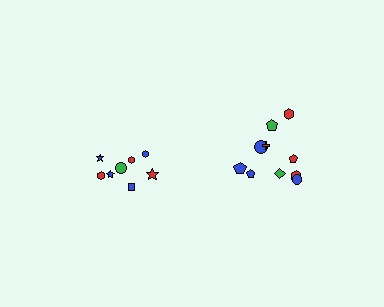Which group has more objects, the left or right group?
The right group.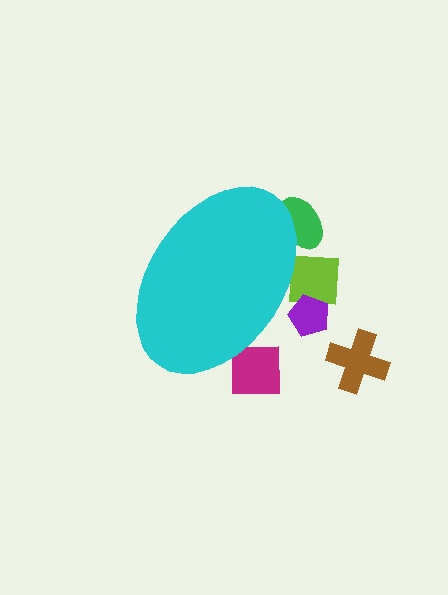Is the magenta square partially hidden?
Yes, the magenta square is partially hidden behind the cyan ellipse.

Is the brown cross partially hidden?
No, the brown cross is fully visible.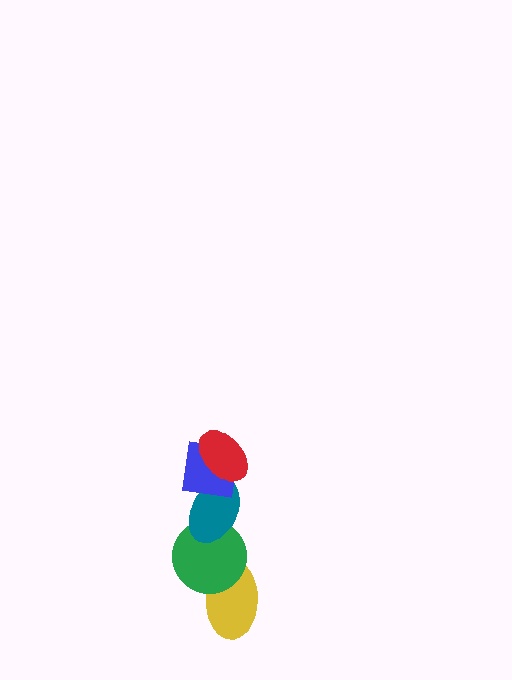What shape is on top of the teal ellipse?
The blue square is on top of the teal ellipse.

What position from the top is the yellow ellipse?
The yellow ellipse is 5th from the top.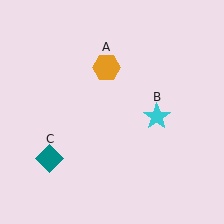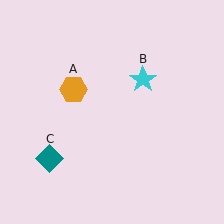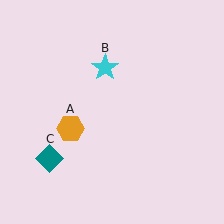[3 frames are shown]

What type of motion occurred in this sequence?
The orange hexagon (object A), cyan star (object B) rotated counterclockwise around the center of the scene.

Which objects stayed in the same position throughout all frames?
Teal diamond (object C) remained stationary.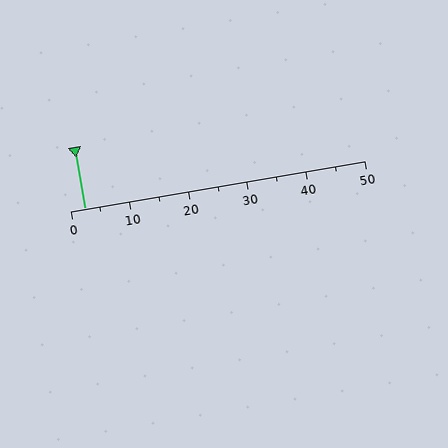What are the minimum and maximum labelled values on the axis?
The axis runs from 0 to 50.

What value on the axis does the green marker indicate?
The marker indicates approximately 2.5.